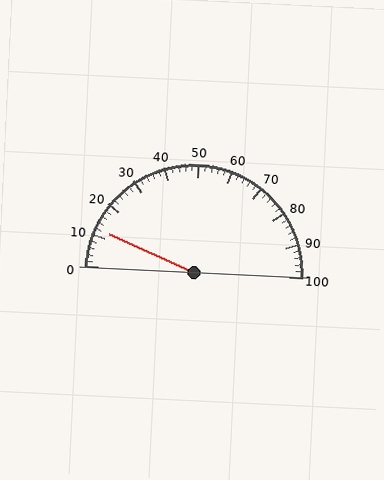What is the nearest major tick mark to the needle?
The nearest major tick mark is 10.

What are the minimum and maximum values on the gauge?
The gauge ranges from 0 to 100.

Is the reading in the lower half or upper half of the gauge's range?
The reading is in the lower half of the range (0 to 100).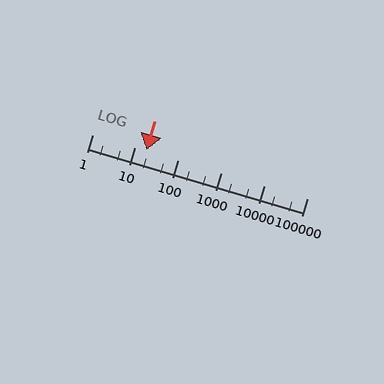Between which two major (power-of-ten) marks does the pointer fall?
The pointer is between 10 and 100.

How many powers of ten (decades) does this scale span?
The scale spans 5 decades, from 1 to 100000.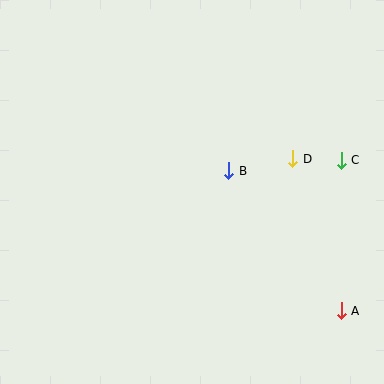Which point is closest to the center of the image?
Point B at (229, 171) is closest to the center.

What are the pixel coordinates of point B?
Point B is at (229, 171).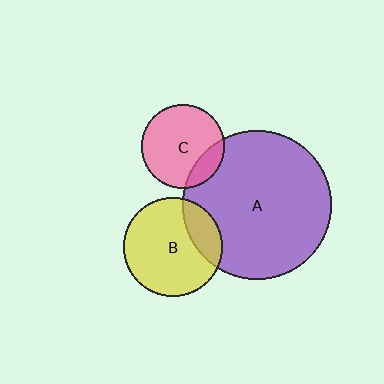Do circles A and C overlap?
Yes.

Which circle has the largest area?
Circle A (purple).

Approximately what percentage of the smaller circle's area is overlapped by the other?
Approximately 20%.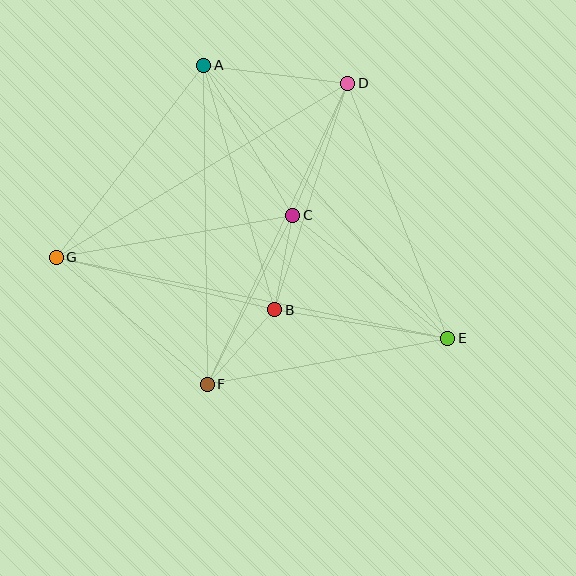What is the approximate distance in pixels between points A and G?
The distance between A and G is approximately 242 pixels.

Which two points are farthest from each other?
Points E and G are farthest from each other.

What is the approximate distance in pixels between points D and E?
The distance between D and E is approximately 274 pixels.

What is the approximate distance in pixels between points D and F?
The distance between D and F is approximately 332 pixels.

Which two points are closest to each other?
Points B and C are closest to each other.